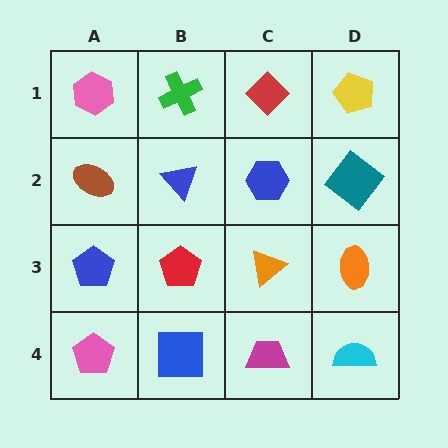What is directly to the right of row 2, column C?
A teal diamond.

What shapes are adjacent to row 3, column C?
A blue hexagon (row 2, column C), a magenta trapezoid (row 4, column C), a red pentagon (row 3, column B), an orange ellipse (row 3, column D).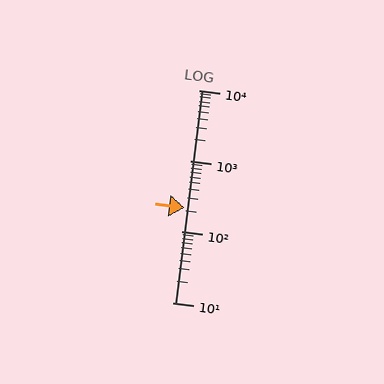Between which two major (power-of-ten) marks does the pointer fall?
The pointer is between 100 and 1000.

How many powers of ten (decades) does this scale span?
The scale spans 3 decades, from 10 to 10000.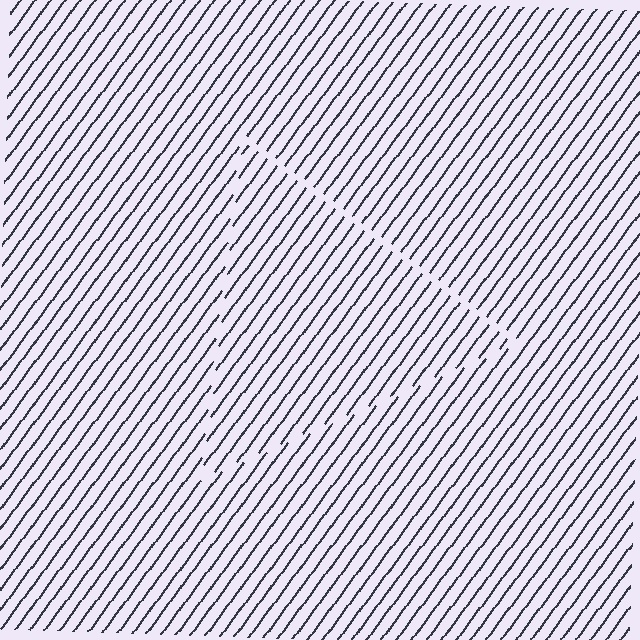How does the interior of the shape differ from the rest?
The interior of the shape contains the same grating, shifted by half a period — the contour is defined by the phase discontinuity where line-ends from the inner and outer gratings abut.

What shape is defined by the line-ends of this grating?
An illusory triangle. The interior of the shape contains the same grating, shifted by half a period — the contour is defined by the phase discontinuity where line-ends from the inner and outer gratings abut.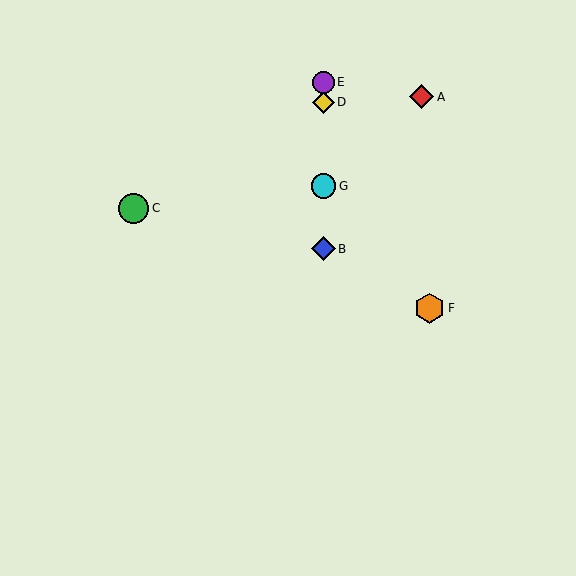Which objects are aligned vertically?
Objects B, D, E, G are aligned vertically.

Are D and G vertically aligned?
Yes, both are at x≈323.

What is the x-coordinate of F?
Object F is at x≈429.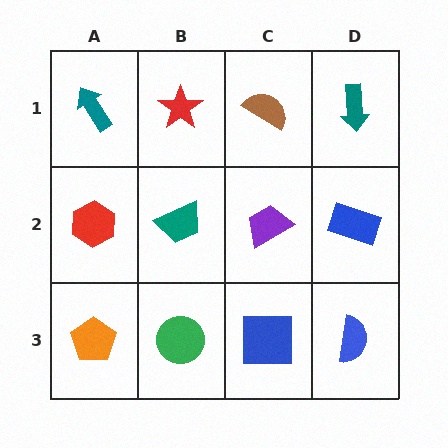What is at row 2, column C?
A purple trapezoid.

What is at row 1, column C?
A brown semicircle.